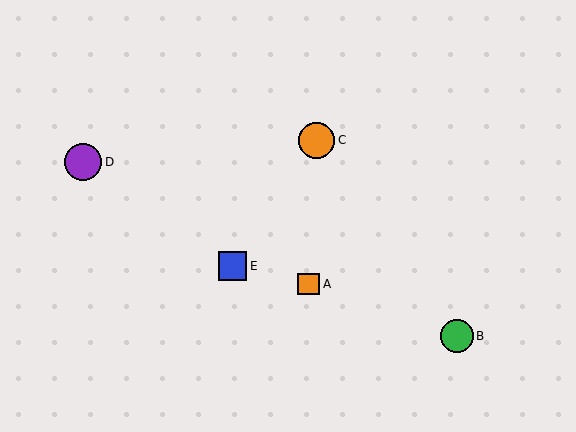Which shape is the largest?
The purple circle (labeled D) is the largest.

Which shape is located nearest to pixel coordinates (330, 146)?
The orange circle (labeled C) at (317, 140) is nearest to that location.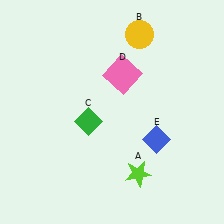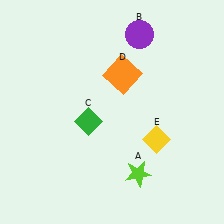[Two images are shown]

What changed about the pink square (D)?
In Image 1, D is pink. In Image 2, it changed to orange.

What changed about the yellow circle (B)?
In Image 1, B is yellow. In Image 2, it changed to purple.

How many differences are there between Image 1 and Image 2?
There are 3 differences between the two images.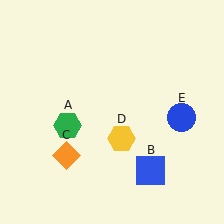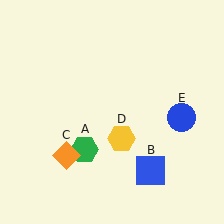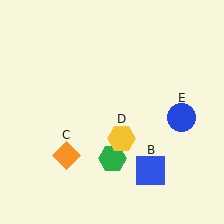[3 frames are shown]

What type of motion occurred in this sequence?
The green hexagon (object A) rotated counterclockwise around the center of the scene.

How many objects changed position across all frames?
1 object changed position: green hexagon (object A).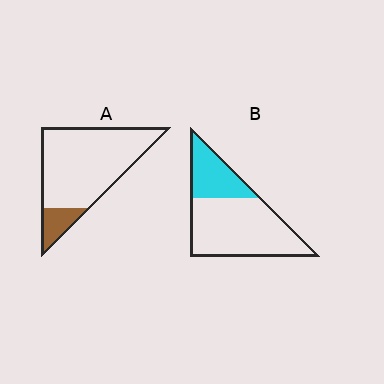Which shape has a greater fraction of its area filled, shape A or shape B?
Shape B.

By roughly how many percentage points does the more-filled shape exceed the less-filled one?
By roughly 15 percentage points (B over A).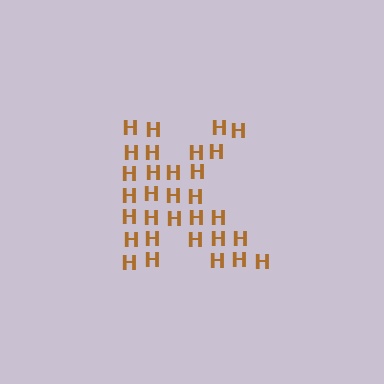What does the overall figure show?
The overall figure shows the letter K.